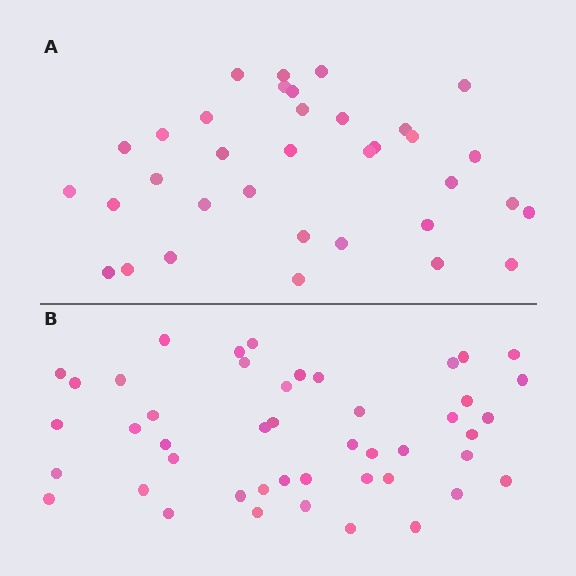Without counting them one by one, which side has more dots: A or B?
Region B (the bottom region) has more dots.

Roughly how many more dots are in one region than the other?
Region B has roughly 12 or so more dots than region A.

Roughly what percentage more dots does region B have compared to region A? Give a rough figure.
About 30% more.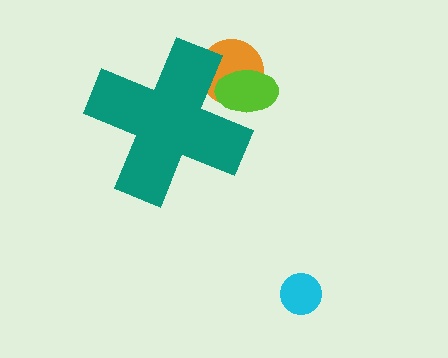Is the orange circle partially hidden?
Yes, the orange circle is partially hidden behind the teal cross.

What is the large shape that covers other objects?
A teal cross.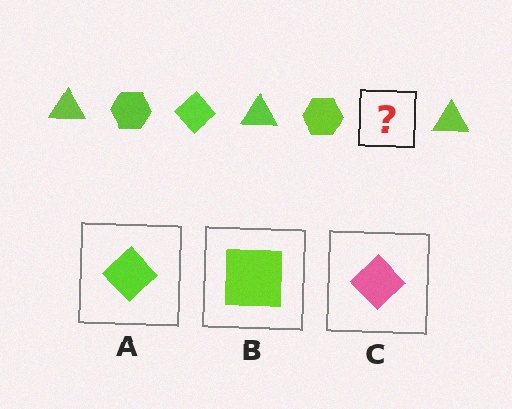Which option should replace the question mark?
Option A.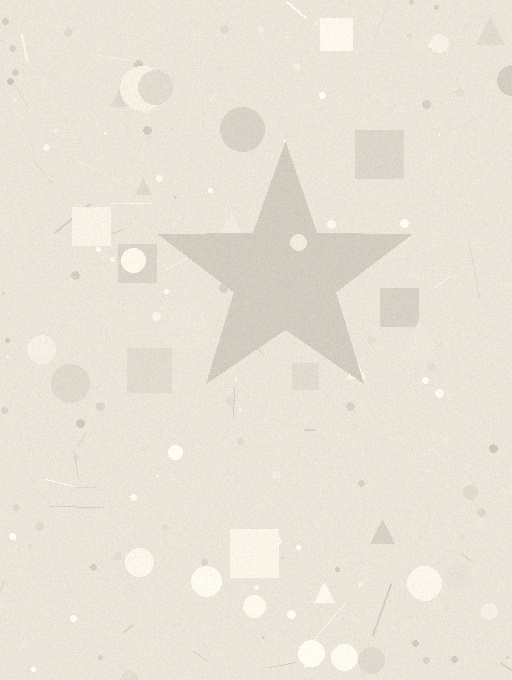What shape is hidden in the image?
A star is hidden in the image.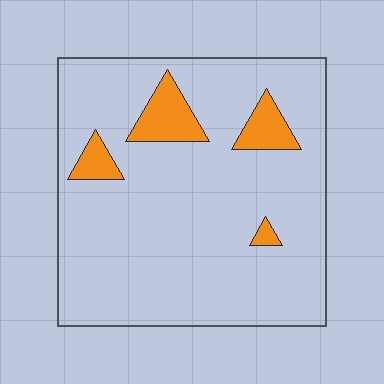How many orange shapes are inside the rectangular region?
4.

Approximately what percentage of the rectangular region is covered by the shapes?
Approximately 10%.